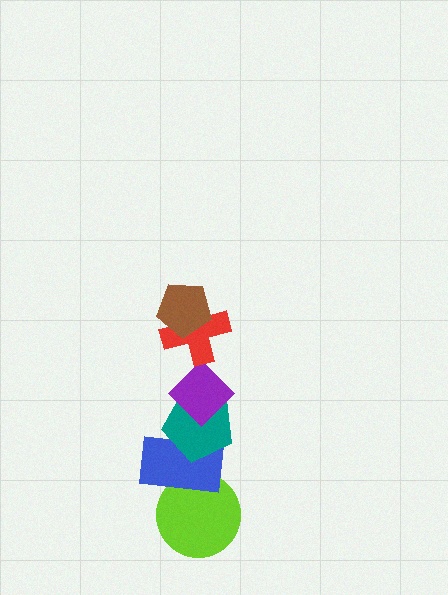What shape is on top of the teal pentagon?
The purple diamond is on top of the teal pentagon.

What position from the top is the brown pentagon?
The brown pentagon is 1st from the top.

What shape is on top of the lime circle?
The blue rectangle is on top of the lime circle.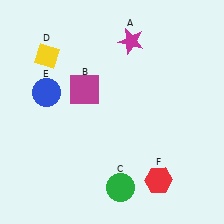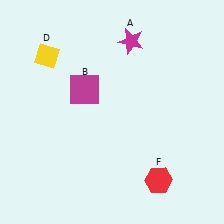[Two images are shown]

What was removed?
The blue circle (E), the green circle (C) were removed in Image 2.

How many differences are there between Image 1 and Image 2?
There are 2 differences between the two images.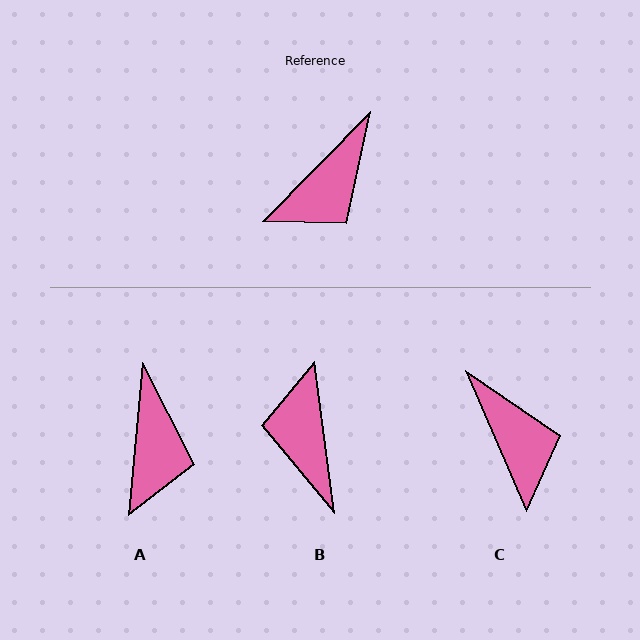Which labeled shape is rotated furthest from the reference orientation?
B, about 128 degrees away.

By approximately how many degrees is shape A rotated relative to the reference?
Approximately 39 degrees counter-clockwise.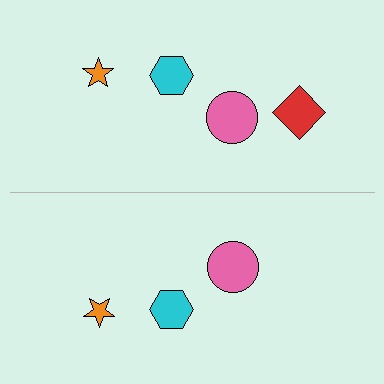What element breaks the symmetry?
A red diamond is missing from the bottom side.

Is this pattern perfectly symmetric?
No, the pattern is not perfectly symmetric. A red diamond is missing from the bottom side.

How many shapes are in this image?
There are 7 shapes in this image.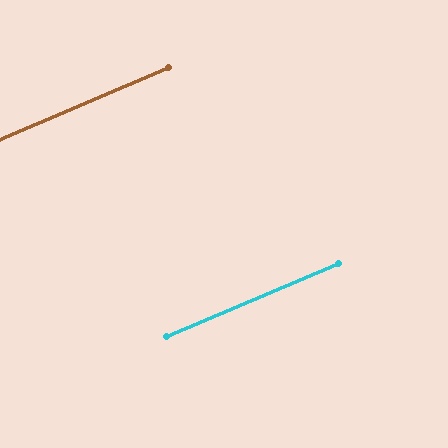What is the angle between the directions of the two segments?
Approximately 0 degrees.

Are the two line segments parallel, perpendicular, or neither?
Parallel — their directions differ by only 0.2°.